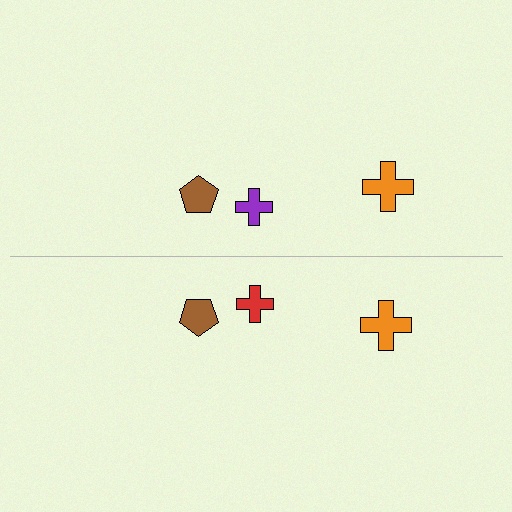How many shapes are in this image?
There are 6 shapes in this image.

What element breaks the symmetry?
The red cross on the bottom side breaks the symmetry — its mirror counterpart is purple.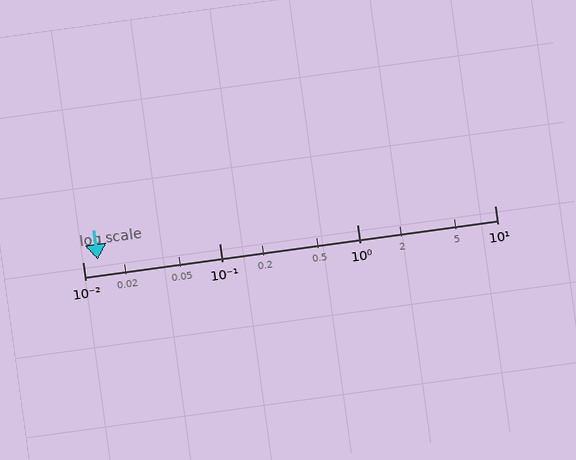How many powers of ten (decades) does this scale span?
The scale spans 3 decades, from 0.01 to 10.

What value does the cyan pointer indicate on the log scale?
The pointer indicates approximately 0.013.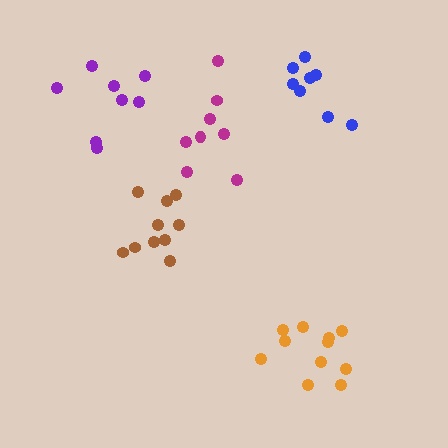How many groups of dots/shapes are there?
There are 5 groups.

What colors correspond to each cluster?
The clusters are colored: purple, magenta, orange, blue, brown.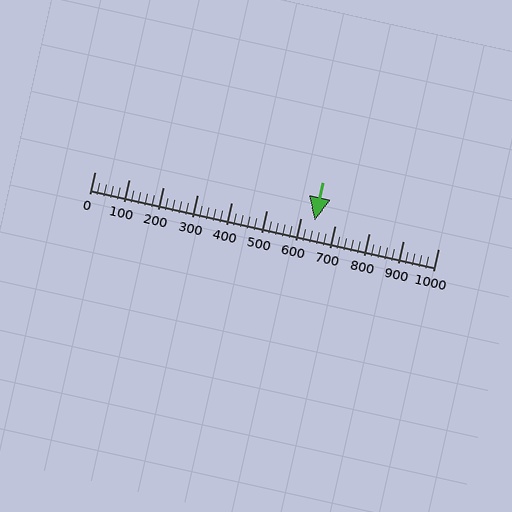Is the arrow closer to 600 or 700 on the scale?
The arrow is closer to 600.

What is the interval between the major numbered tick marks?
The major tick marks are spaced 100 units apart.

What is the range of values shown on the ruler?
The ruler shows values from 0 to 1000.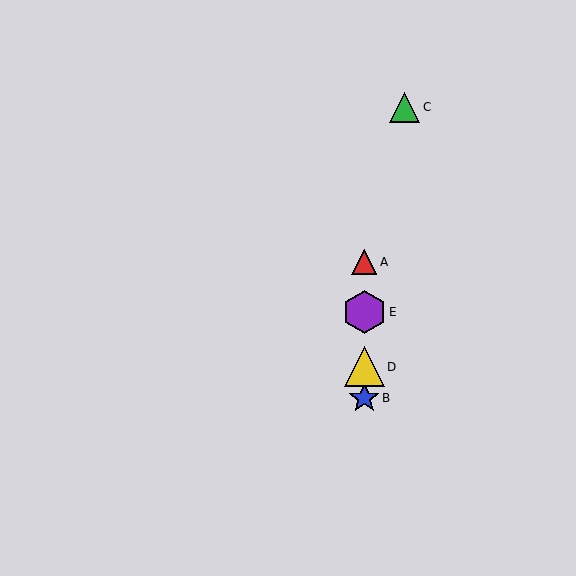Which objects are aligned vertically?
Objects A, B, D, E are aligned vertically.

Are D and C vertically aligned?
No, D is at x≈364 and C is at x≈405.